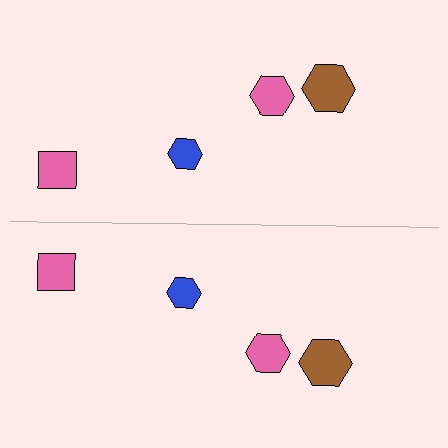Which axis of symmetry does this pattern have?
The pattern has a horizontal axis of symmetry running through the center of the image.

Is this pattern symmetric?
Yes, this pattern has bilateral (reflection) symmetry.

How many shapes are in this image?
There are 8 shapes in this image.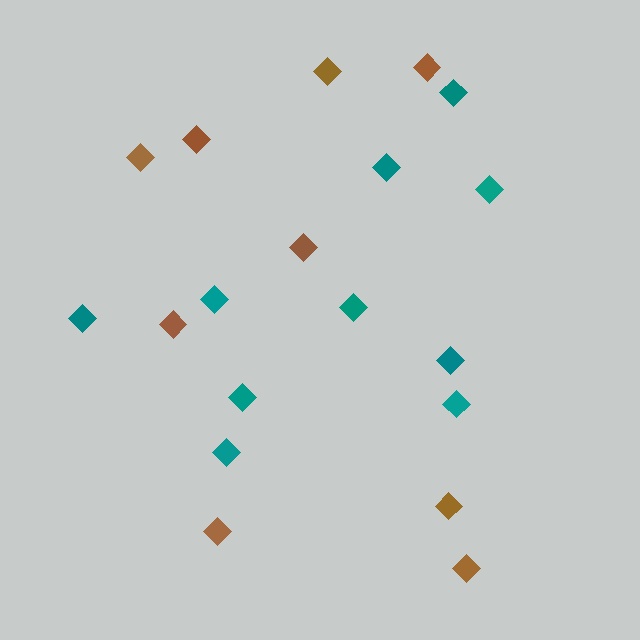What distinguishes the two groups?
There are 2 groups: one group of teal diamonds (10) and one group of brown diamonds (9).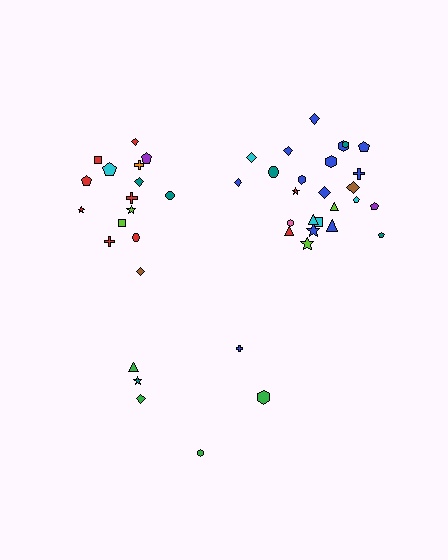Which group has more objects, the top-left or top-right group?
The top-right group.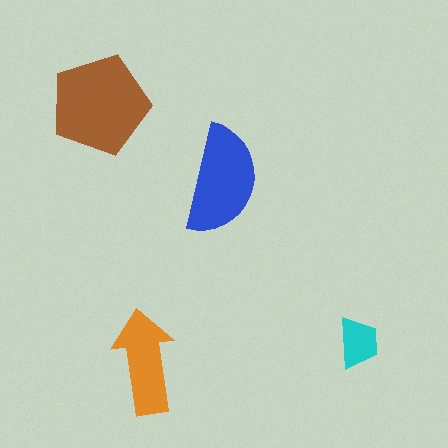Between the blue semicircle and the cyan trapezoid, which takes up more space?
The blue semicircle.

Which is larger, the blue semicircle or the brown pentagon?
The brown pentagon.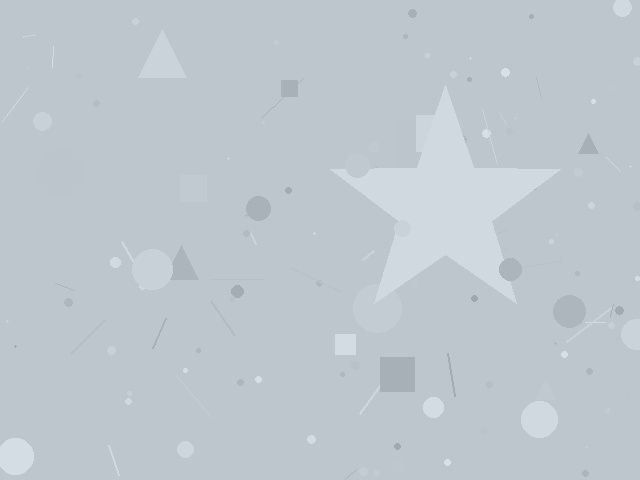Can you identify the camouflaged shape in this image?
The camouflaged shape is a star.